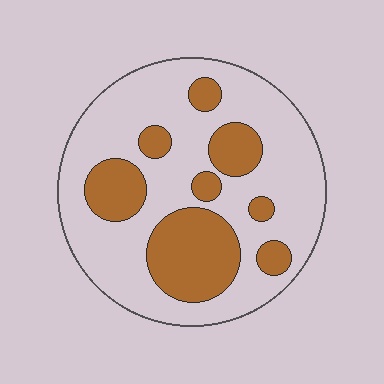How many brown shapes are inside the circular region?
8.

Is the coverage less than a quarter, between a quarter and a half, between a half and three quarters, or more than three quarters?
Between a quarter and a half.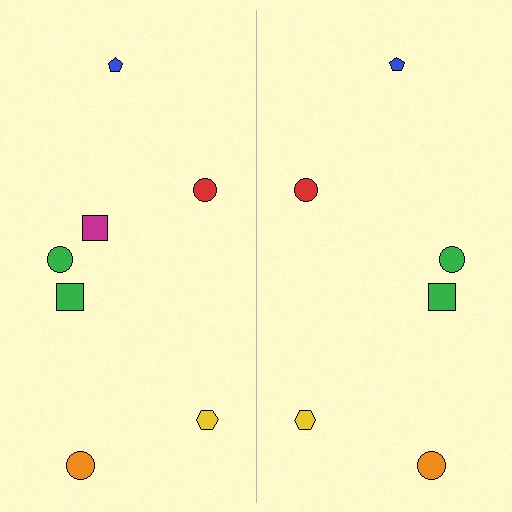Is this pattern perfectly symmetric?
No, the pattern is not perfectly symmetric. A magenta square is missing from the right side.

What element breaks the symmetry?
A magenta square is missing from the right side.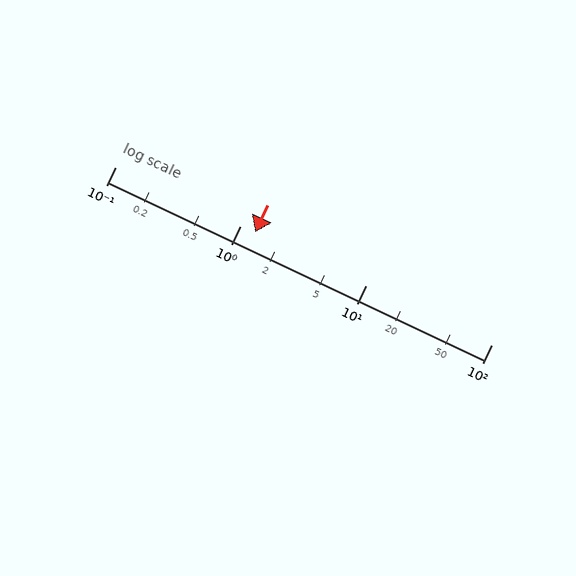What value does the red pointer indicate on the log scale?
The pointer indicates approximately 1.3.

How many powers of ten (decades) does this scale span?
The scale spans 3 decades, from 0.1 to 100.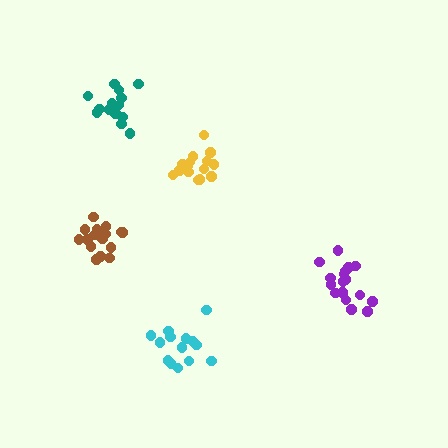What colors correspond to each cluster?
The clusters are colored: brown, purple, teal, cyan, yellow.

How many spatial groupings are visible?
There are 5 spatial groupings.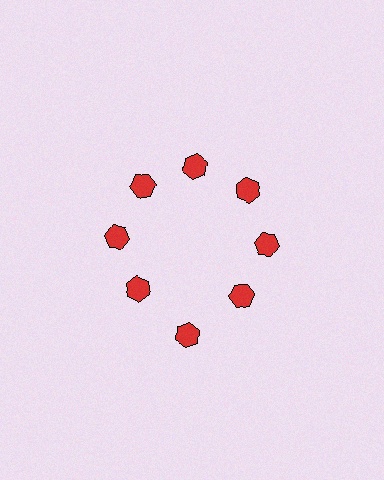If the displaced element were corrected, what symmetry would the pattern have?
It would have 8-fold rotational symmetry — the pattern would map onto itself every 45 degrees.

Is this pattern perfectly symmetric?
No. The 8 red hexagons are arranged in a ring, but one element near the 6 o'clock position is pushed outward from the center, breaking the 8-fold rotational symmetry.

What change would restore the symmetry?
The symmetry would be restored by moving it inward, back onto the ring so that all 8 hexagons sit at equal angles and equal distance from the center.